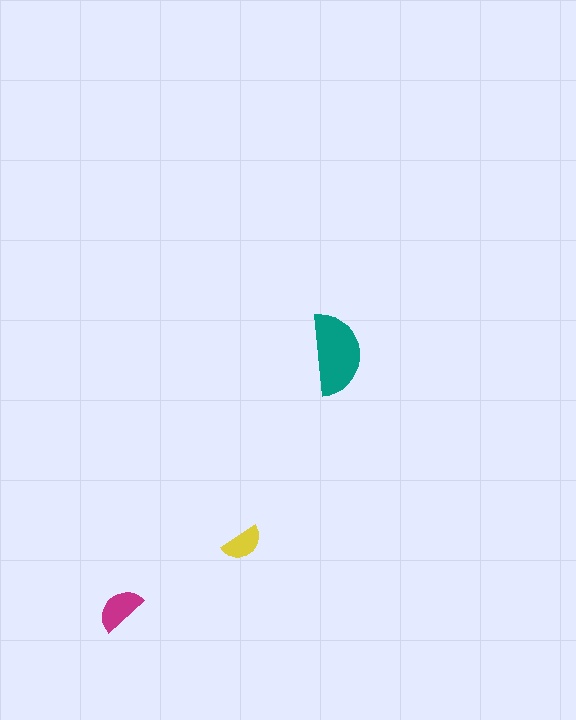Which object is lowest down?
The magenta semicircle is bottommost.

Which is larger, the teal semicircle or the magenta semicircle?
The teal one.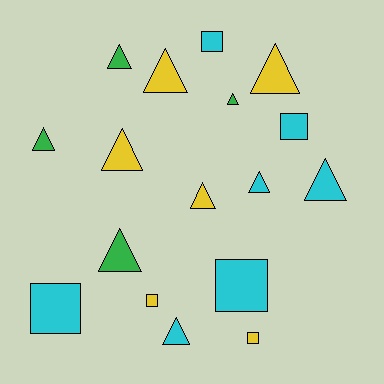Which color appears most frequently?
Cyan, with 7 objects.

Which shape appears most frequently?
Triangle, with 11 objects.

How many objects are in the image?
There are 17 objects.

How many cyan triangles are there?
There are 3 cyan triangles.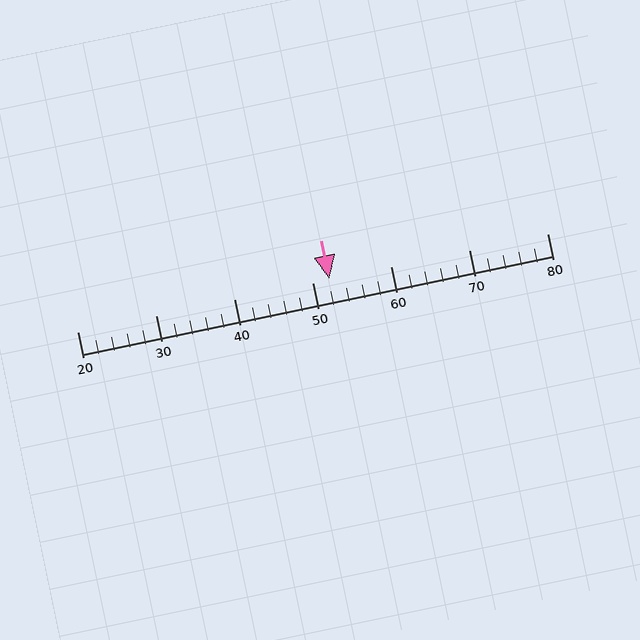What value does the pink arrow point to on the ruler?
The pink arrow points to approximately 52.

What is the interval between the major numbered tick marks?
The major tick marks are spaced 10 units apart.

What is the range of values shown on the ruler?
The ruler shows values from 20 to 80.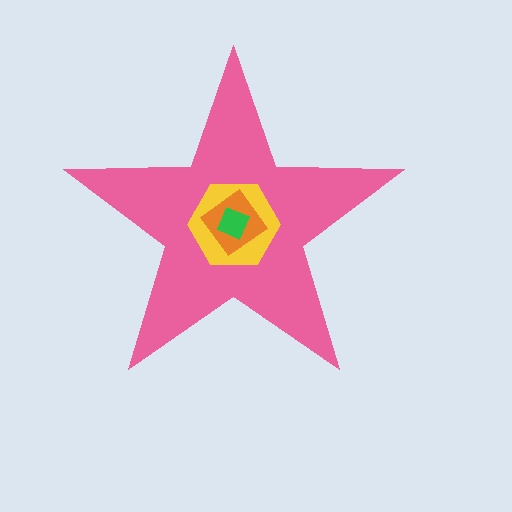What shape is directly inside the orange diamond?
The green square.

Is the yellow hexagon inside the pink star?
Yes.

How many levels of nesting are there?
4.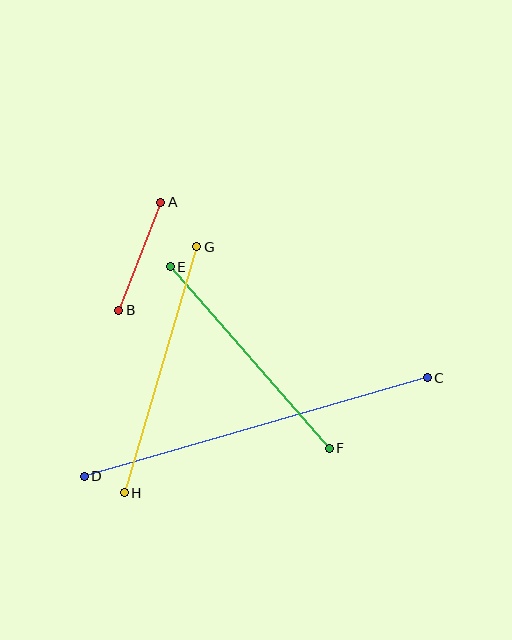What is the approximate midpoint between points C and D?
The midpoint is at approximately (256, 427) pixels.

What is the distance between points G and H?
The distance is approximately 256 pixels.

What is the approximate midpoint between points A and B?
The midpoint is at approximately (140, 256) pixels.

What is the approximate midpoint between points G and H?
The midpoint is at approximately (161, 370) pixels.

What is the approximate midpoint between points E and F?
The midpoint is at approximately (250, 358) pixels.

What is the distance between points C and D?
The distance is approximately 357 pixels.